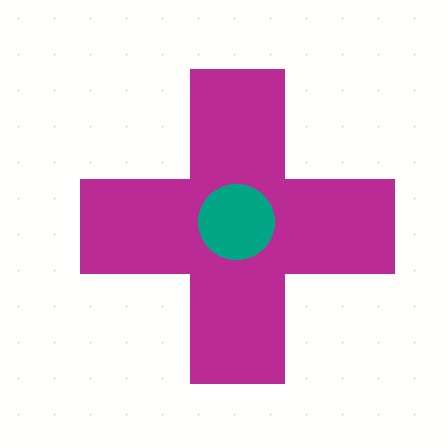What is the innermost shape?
The teal circle.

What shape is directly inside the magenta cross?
The teal circle.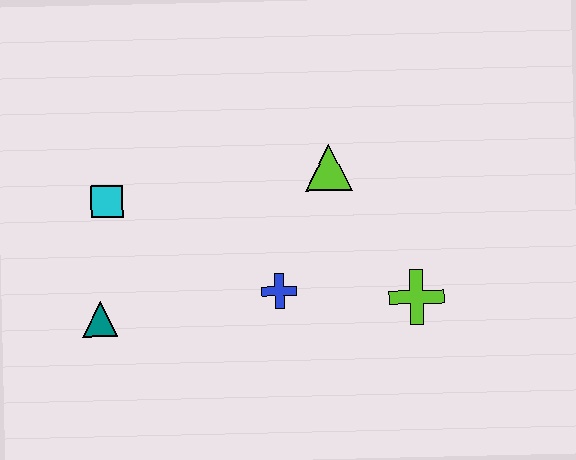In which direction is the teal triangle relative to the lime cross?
The teal triangle is to the left of the lime cross.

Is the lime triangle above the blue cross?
Yes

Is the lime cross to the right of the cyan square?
Yes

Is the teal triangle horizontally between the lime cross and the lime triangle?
No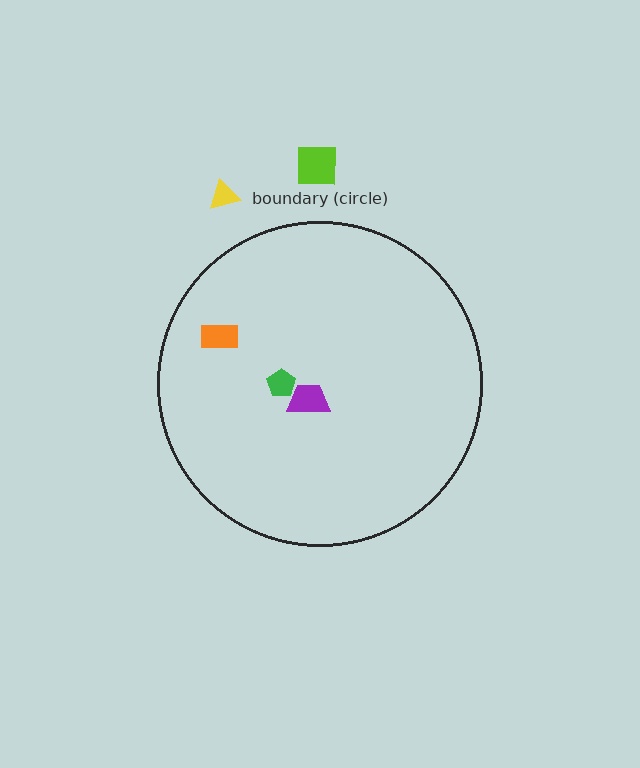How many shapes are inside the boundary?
3 inside, 2 outside.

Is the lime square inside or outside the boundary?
Outside.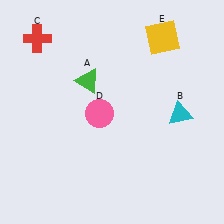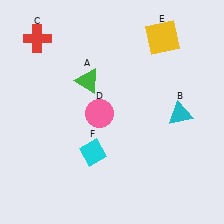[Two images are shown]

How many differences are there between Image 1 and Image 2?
There is 1 difference between the two images.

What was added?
A cyan diamond (F) was added in Image 2.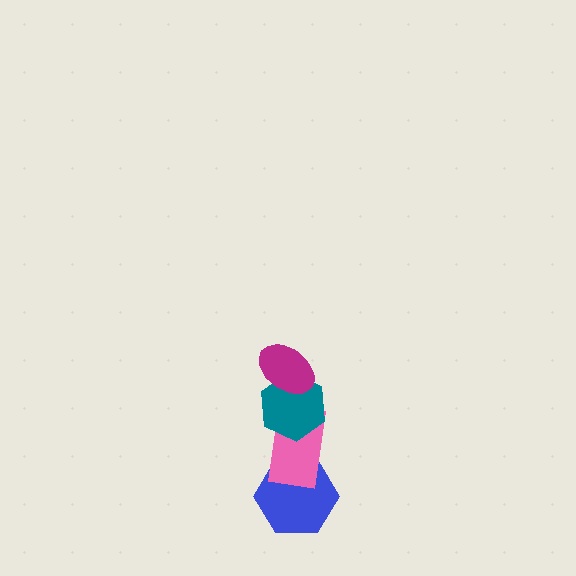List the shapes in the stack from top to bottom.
From top to bottom: the magenta ellipse, the teal hexagon, the pink rectangle, the blue hexagon.